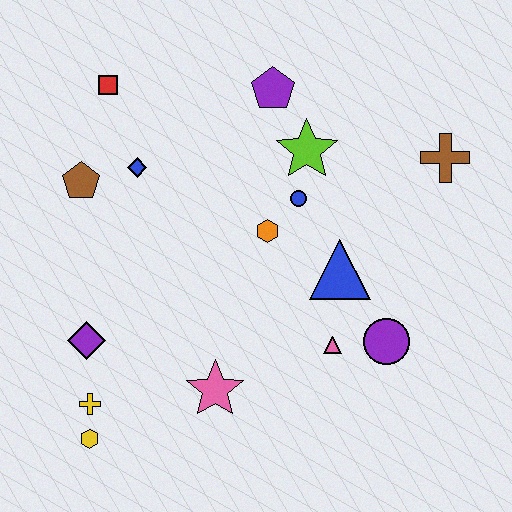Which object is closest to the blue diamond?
The brown pentagon is closest to the blue diamond.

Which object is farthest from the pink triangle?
The red square is farthest from the pink triangle.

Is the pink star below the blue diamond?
Yes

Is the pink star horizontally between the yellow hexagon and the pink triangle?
Yes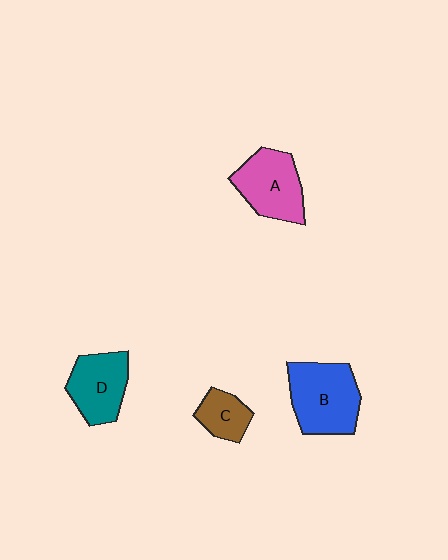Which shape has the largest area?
Shape B (blue).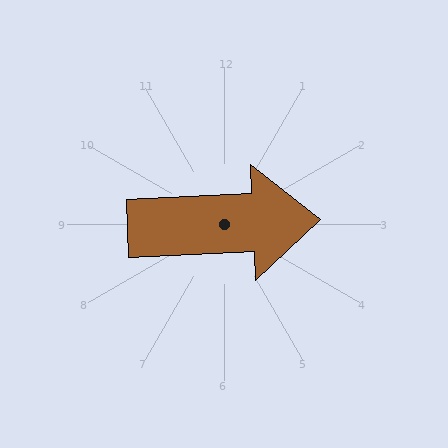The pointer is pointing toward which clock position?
Roughly 3 o'clock.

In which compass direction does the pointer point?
East.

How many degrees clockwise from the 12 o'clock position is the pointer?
Approximately 87 degrees.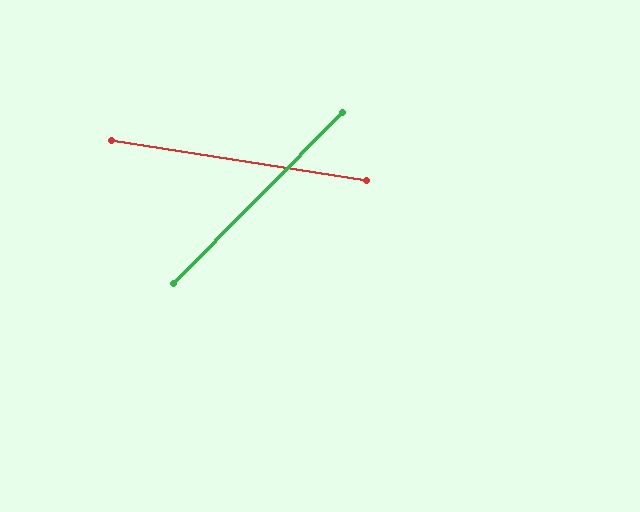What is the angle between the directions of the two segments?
Approximately 54 degrees.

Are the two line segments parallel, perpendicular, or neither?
Neither parallel nor perpendicular — they differ by about 54°.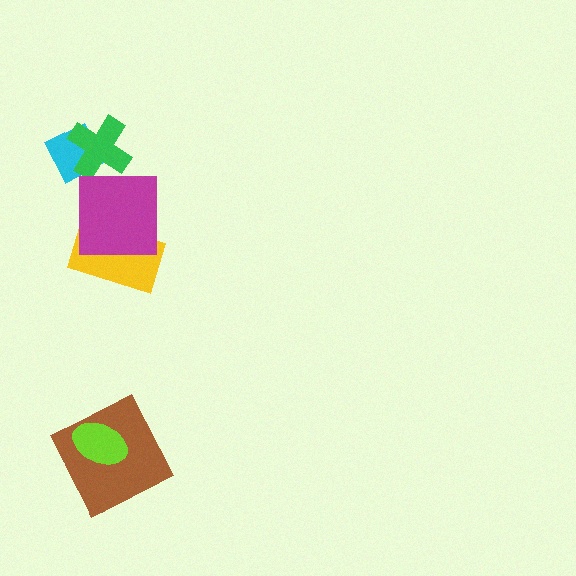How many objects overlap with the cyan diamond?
1 object overlaps with the cyan diamond.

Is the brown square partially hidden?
Yes, it is partially covered by another shape.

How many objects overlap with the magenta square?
1 object overlaps with the magenta square.